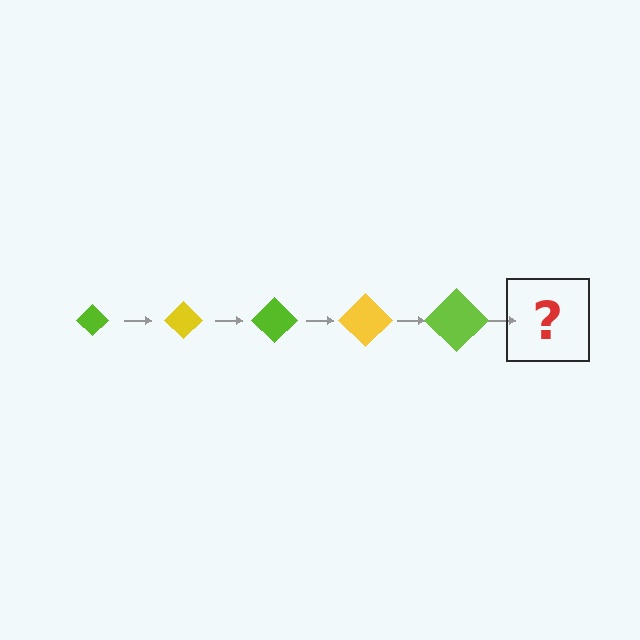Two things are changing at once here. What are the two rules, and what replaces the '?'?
The two rules are that the diamond grows larger each step and the color cycles through lime and yellow. The '?' should be a yellow diamond, larger than the previous one.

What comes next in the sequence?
The next element should be a yellow diamond, larger than the previous one.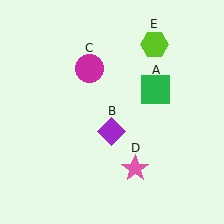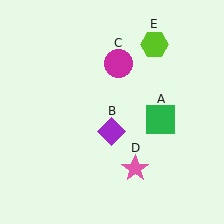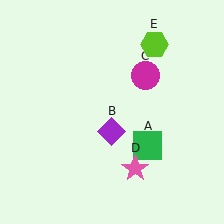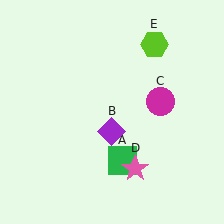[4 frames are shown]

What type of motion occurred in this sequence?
The green square (object A), magenta circle (object C) rotated clockwise around the center of the scene.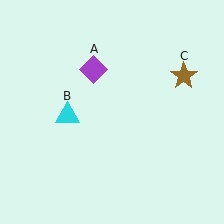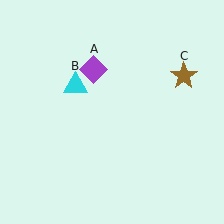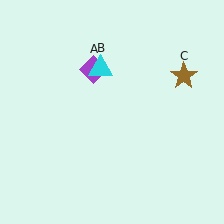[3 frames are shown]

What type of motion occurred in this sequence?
The cyan triangle (object B) rotated clockwise around the center of the scene.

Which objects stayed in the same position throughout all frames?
Purple diamond (object A) and brown star (object C) remained stationary.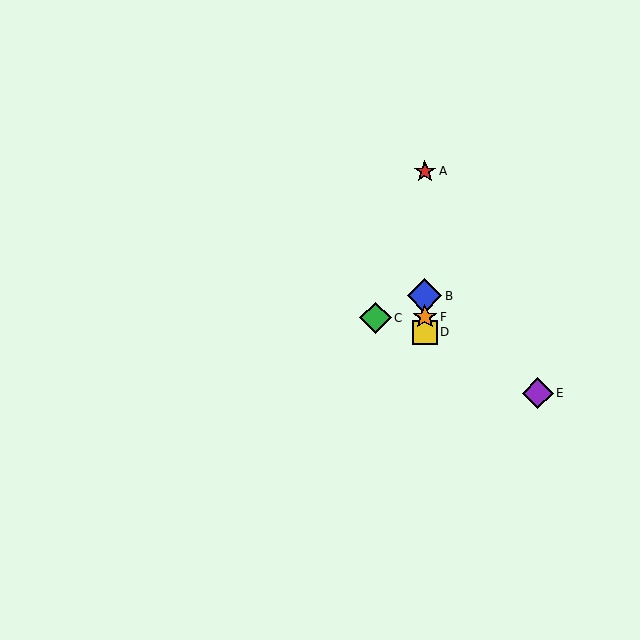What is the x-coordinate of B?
Object B is at x≈425.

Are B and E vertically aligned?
No, B is at x≈425 and E is at x≈538.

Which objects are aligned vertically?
Objects A, B, D, F are aligned vertically.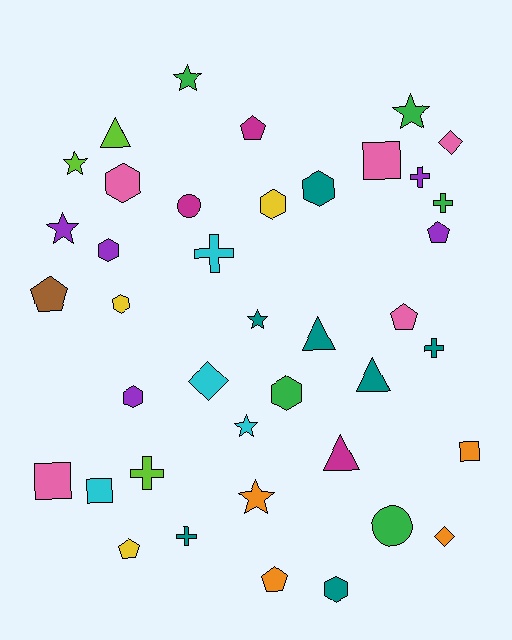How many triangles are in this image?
There are 4 triangles.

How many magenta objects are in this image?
There are 3 magenta objects.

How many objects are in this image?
There are 40 objects.